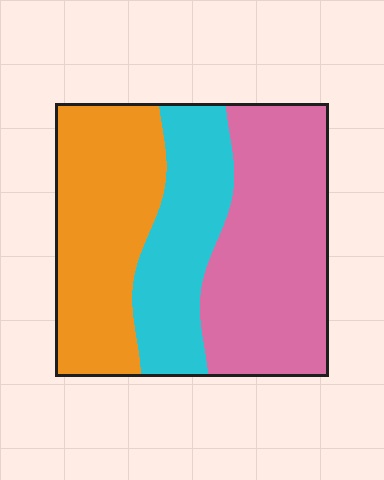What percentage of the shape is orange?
Orange takes up between a third and a half of the shape.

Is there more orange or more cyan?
Orange.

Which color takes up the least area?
Cyan, at roughly 25%.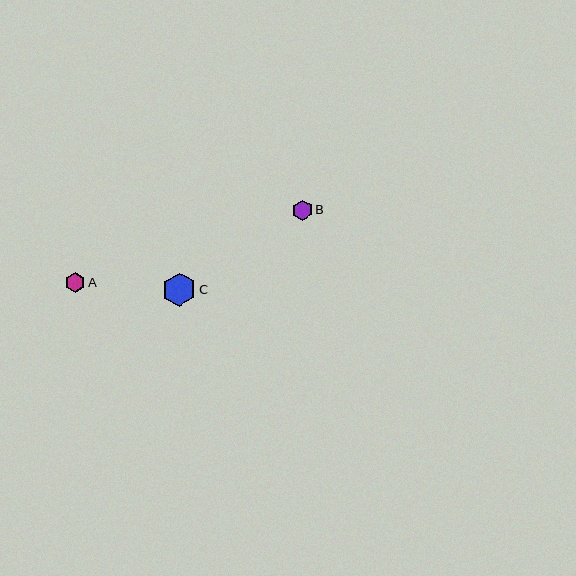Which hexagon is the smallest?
Hexagon A is the smallest with a size of approximately 19 pixels.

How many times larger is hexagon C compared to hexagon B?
Hexagon C is approximately 1.7 times the size of hexagon B.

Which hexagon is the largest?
Hexagon C is the largest with a size of approximately 33 pixels.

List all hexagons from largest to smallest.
From largest to smallest: C, B, A.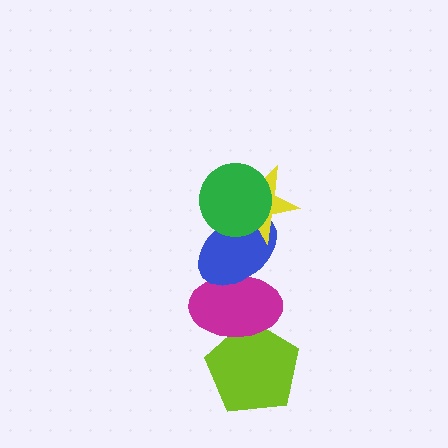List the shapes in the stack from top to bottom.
From top to bottom: the green circle, the yellow star, the blue ellipse, the magenta ellipse, the lime pentagon.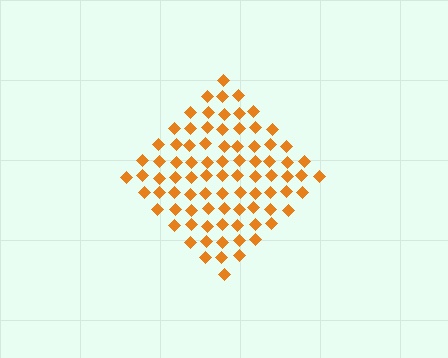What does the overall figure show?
The overall figure shows a diamond.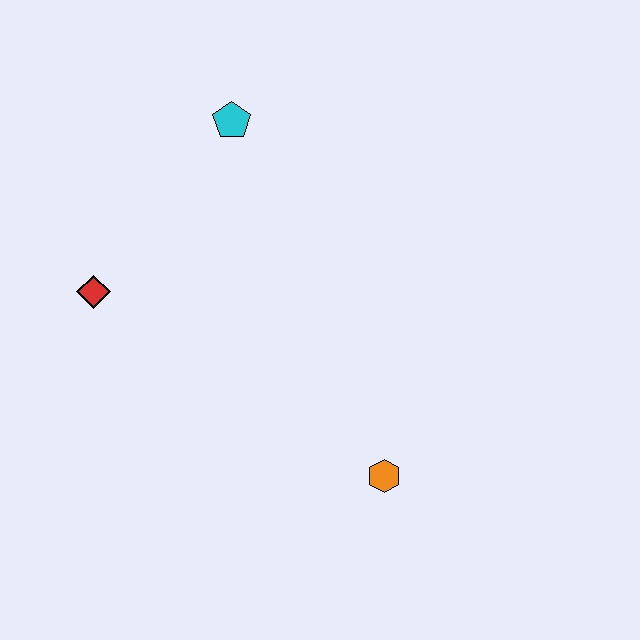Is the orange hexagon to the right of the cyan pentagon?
Yes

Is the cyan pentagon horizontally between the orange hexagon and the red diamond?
Yes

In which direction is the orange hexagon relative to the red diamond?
The orange hexagon is to the right of the red diamond.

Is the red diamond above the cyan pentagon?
No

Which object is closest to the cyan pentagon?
The red diamond is closest to the cyan pentagon.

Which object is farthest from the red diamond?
The orange hexagon is farthest from the red diamond.